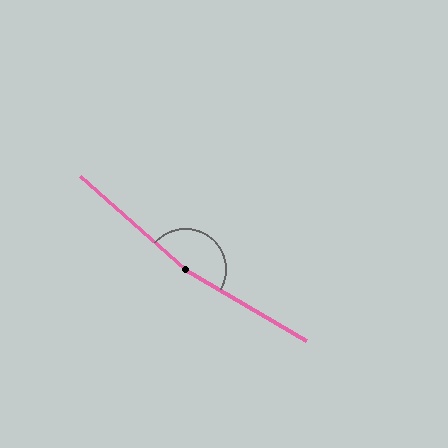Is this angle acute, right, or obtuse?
It is obtuse.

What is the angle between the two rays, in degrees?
Approximately 169 degrees.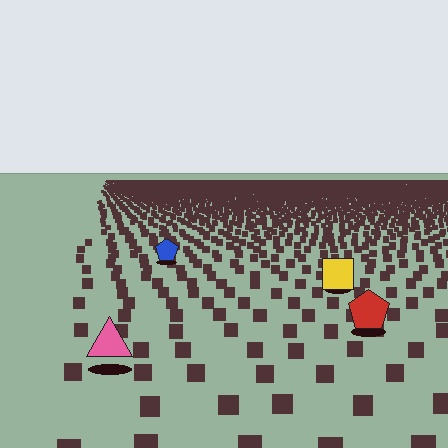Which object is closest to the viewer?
The pink triangle is closest. The texture marks near it are larger and more spread out.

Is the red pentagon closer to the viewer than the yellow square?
Yes. The red pentagon is closer — you can tell from the texture gradient: the ground texture is coarser near it.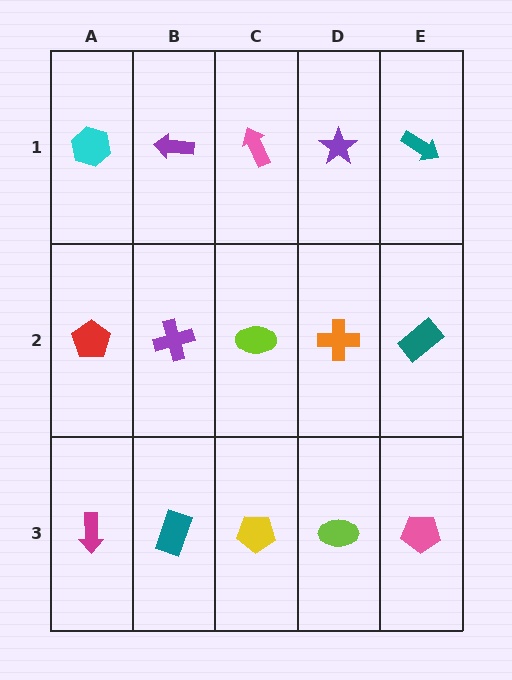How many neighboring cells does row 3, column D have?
3.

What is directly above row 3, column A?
A red pentagon.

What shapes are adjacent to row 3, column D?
An orange cross (row 2, column D), a yellow pentagon (row 3, column C), a pink pentagon (row 3, column E).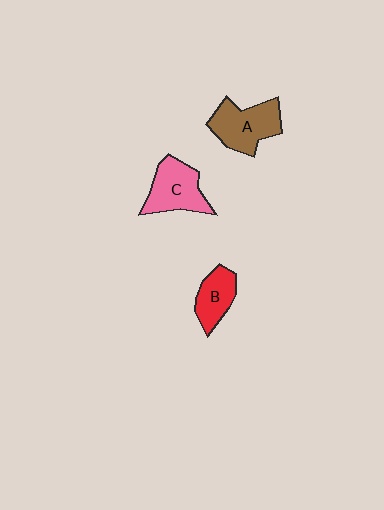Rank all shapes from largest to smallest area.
From largest to smallest: A (brown), C (pink), B (red).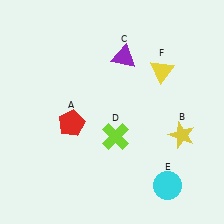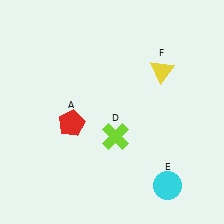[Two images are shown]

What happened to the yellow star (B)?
The yellow star (B) was removed in Image 2. It was in the bottom-right area of Image 1.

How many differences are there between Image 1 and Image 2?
There are 2 differences between the two images.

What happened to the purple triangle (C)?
The purple triangle (C) was removed in Image 2. It was in the top-right area of Image 1.